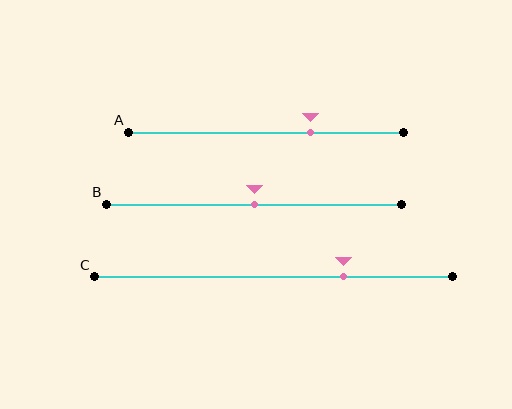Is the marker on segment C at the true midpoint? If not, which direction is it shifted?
No, the marker on segment C is shifted to the right by about 19% of the segment length.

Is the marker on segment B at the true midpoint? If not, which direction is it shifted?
Yes, the marker on segment B is at the true midpoint.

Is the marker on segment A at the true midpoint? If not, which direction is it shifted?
No, the marker on segment A is shifted to the right by about 16% of the segment length.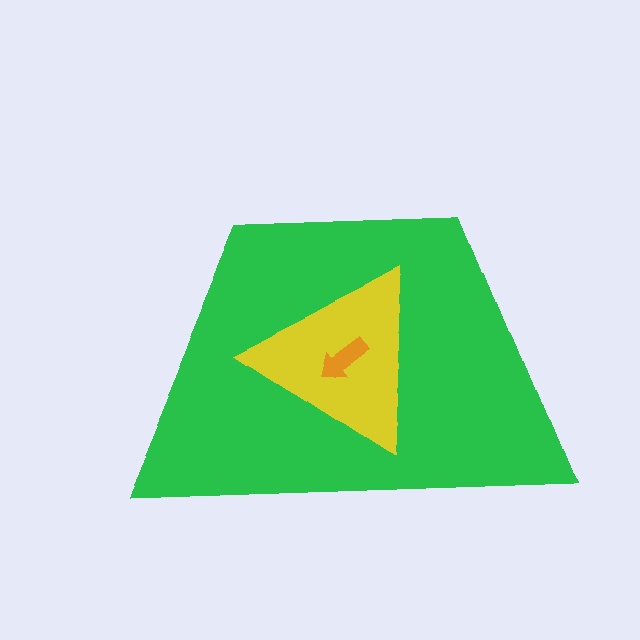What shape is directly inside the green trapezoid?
The yellow triangle.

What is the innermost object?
The orange arrow.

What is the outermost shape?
The green trapezoid.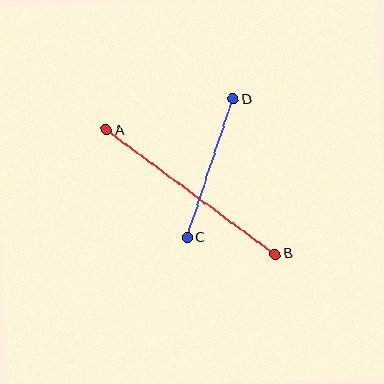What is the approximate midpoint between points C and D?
The midpoint is at approximately (210, 168) pixels.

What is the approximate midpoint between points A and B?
The midpoint is at approximately (191, 192) pixels.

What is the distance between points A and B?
The distance is approximately 210 pixels.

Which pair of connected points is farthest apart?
Points A and B are farthest apart.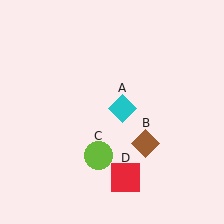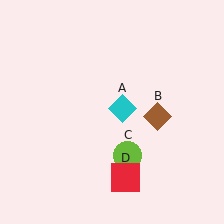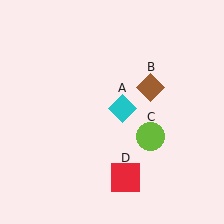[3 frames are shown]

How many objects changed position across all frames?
2 objects changed position: brown diamond (object B), lime circle (object C).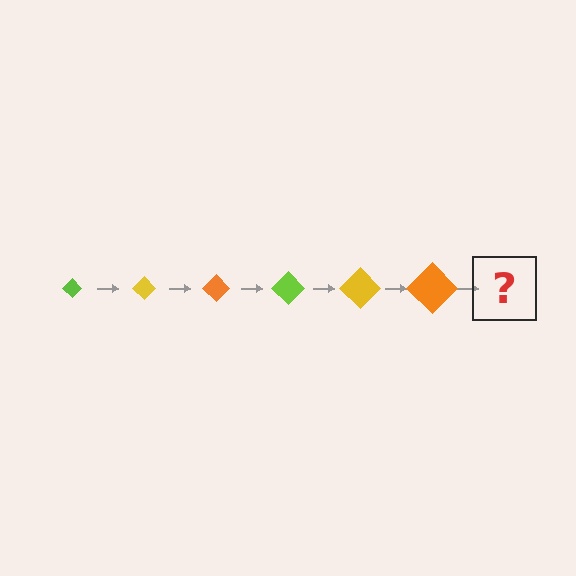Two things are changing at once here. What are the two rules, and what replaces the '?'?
The two rules are that the diamond grows larger each step and the color cycles through lime, yellow, and orange. The '?' should be a lime diamond, larger than the previous one.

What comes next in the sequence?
The next element should be a lime diamond, larger than the previous one.